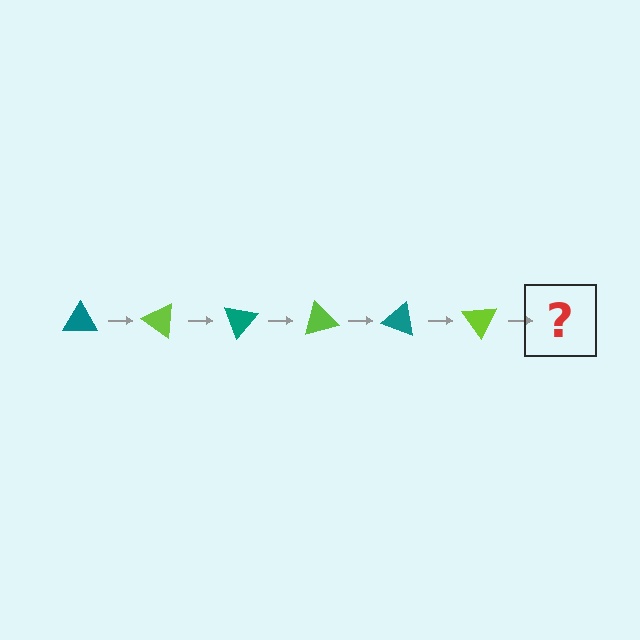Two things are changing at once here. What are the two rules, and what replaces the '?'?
The two rules are that it rotates 35 degrees each step and the color cycles through teal and lime. The '?' should be a teal triangle, rotated 210 degrees from the start.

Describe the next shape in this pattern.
It should be a teal triangle, rotated 210 degrees from the start.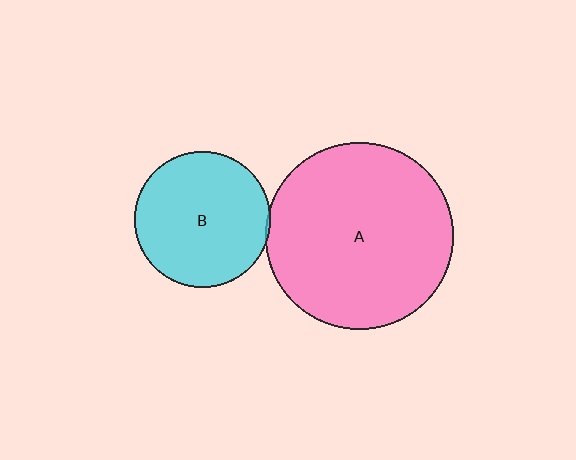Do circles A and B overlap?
Yes.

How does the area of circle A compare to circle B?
Approximately 1.9 times.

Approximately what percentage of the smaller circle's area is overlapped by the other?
Approximately 5%.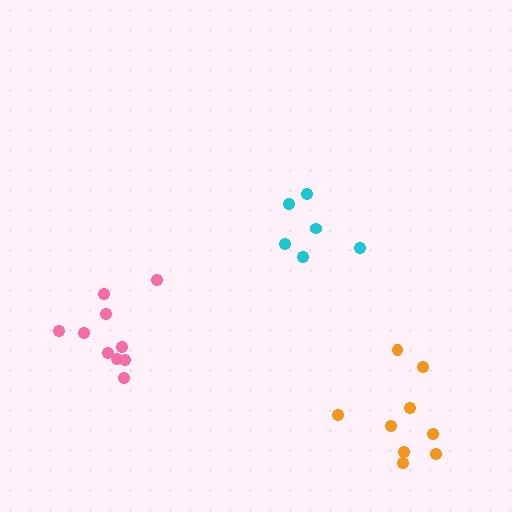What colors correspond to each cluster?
The clusters are colored: pink, cyan, orange.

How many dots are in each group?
Group 1: 10 dots, Group 2: 6 dots, Group 3: 9 dots (25 total).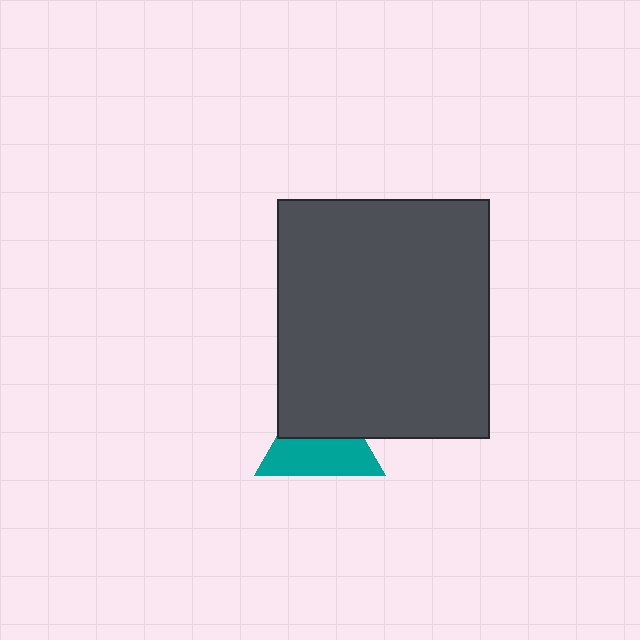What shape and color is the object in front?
The object in front is a dark gray rectangle.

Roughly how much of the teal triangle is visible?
About half of it is visible (roughly 53%).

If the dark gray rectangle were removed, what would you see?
You would see the complete teal triangle.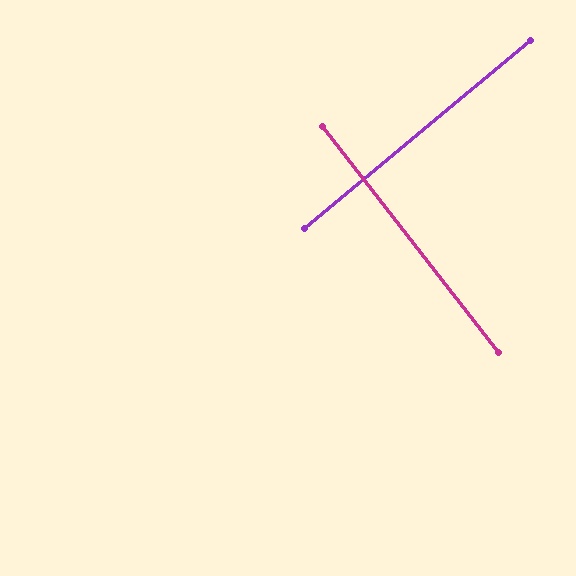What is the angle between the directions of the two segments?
Approximately 88 degrees.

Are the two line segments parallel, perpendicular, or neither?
Perpendicular — they meet at approximately 88°.